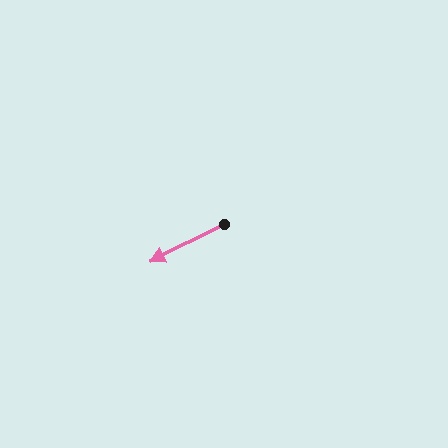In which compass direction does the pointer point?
Southwest.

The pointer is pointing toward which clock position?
Roughly 8 o'clock.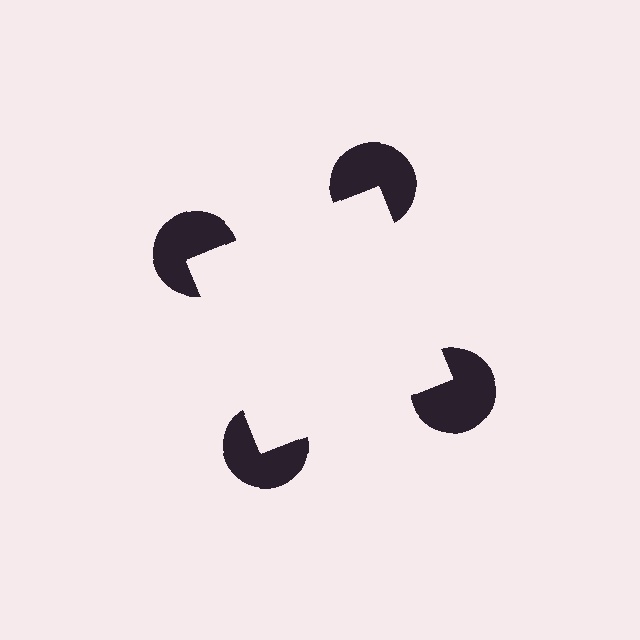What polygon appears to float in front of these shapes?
An illusory square — its edges are inferred from the aligned wedge cuts in the pac-man discs, not physically drawn.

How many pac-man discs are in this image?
There are 4 — one at each vertex of the illusory square.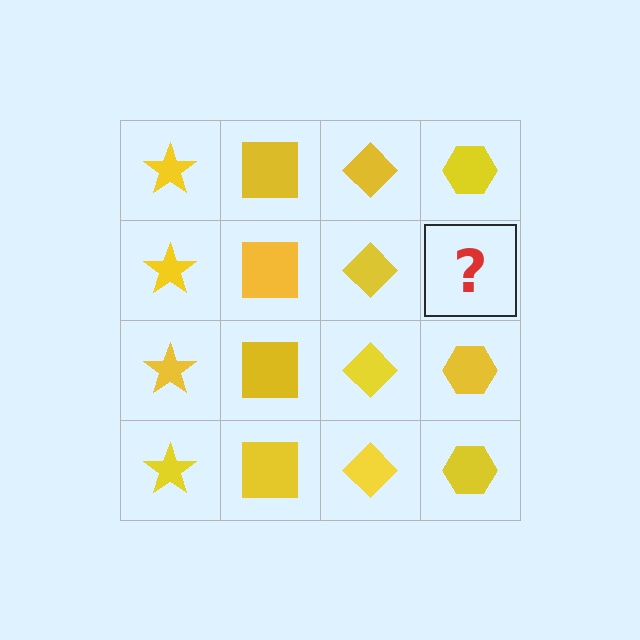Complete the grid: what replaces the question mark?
The question mark should be replaced with a yellow hexagon.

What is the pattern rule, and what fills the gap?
The rule is that each column has a consistent shape. The gap should be filled with a yellow hexagon.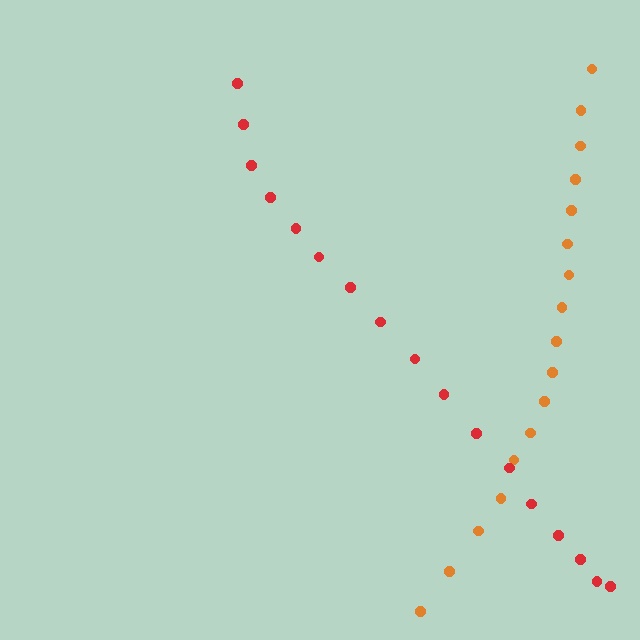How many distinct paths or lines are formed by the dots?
There are 2 distinct paths.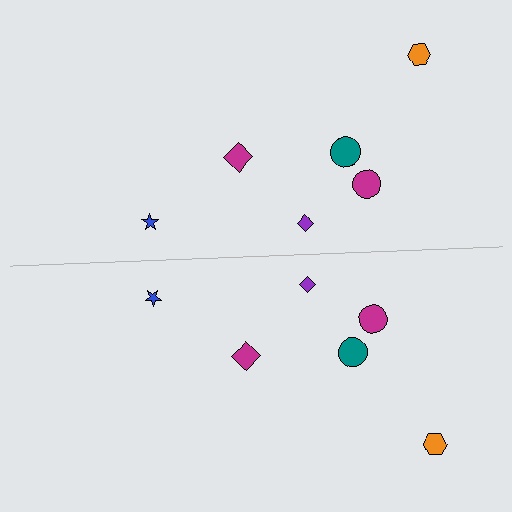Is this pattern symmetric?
Yes, this pattern has bilateral (reflection) symmetry.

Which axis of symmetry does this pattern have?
The pattern has a horizontal axis of symmetry running through the center of the image.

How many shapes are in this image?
There are 12 shapes in this image.